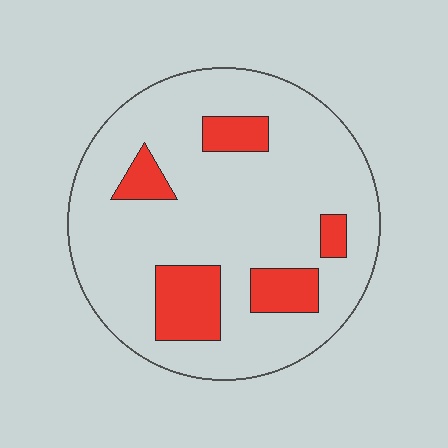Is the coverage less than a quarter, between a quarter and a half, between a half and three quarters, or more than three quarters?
Less than a quarter.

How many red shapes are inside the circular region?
5.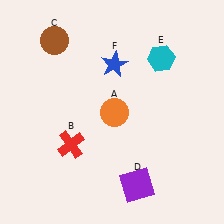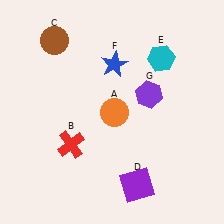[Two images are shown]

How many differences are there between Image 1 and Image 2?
There is 1 difference between the two images.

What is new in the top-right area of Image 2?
A purple hexagon (G) was added in the top-right area of Image 2.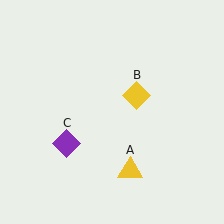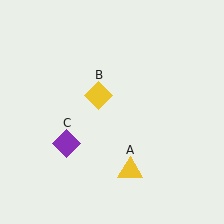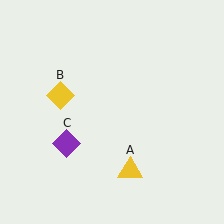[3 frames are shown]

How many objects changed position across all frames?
1 object changed position: yellow diamond (object B).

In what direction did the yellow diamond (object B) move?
The yellow diamond (object B) moved left.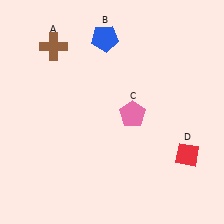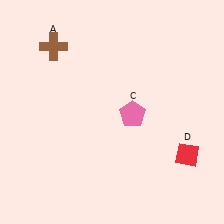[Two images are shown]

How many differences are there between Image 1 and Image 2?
There is 1 difference between the two images.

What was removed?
The blue pentagon (B) was removed in Image 2.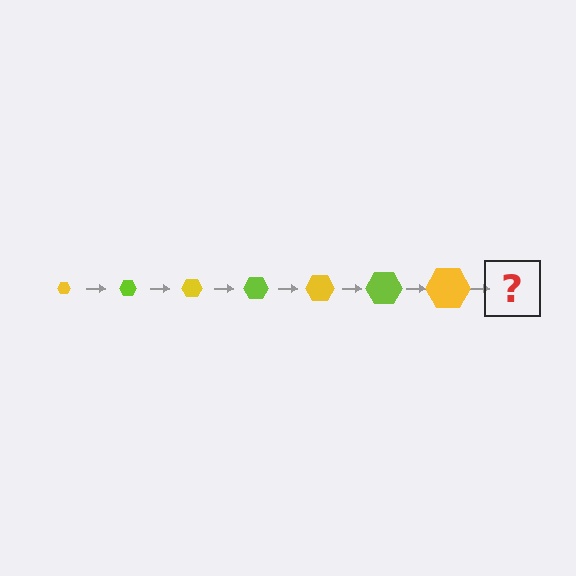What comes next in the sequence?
The next element should be a lime hexagon, larger than the previous one.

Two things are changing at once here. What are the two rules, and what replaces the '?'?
The two rules are that the hexagon grows larger each step and the color cycles through yellow and lime. The '?' should be a lime hexagon, larger than the previous one.